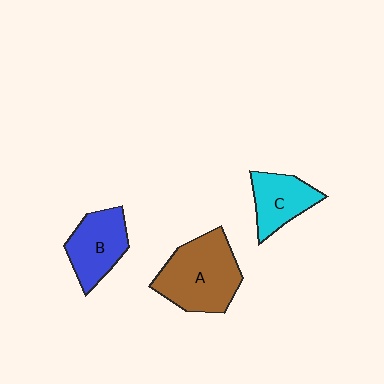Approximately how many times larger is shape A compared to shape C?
Approximately 1.7 times.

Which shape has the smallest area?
Shape C (cyan).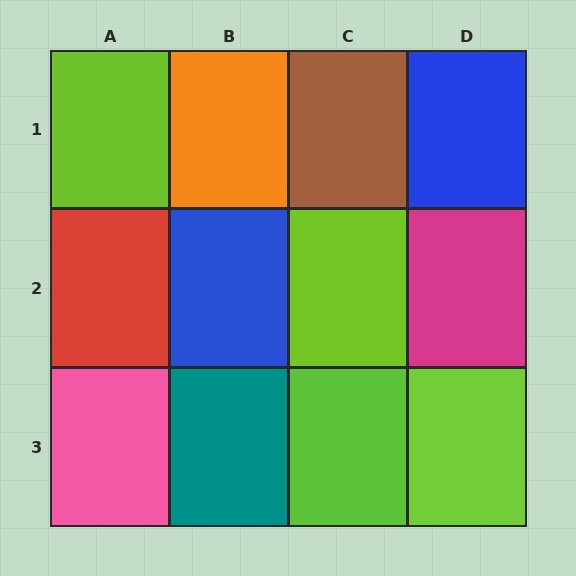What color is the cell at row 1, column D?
Blue.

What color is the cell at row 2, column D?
Magenta.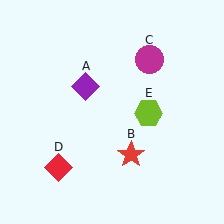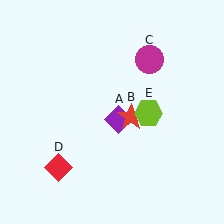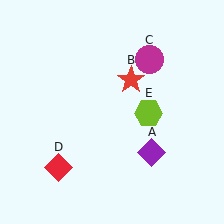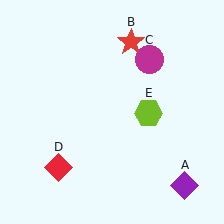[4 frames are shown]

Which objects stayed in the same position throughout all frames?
Magenta circle (object C) and red diamond (object D) and lime hexagon (object E) remained stationary.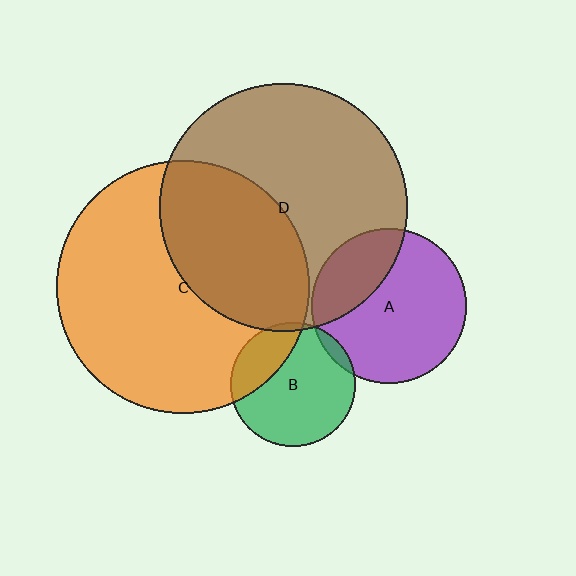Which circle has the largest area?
Circle C (orange).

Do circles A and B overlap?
Yes.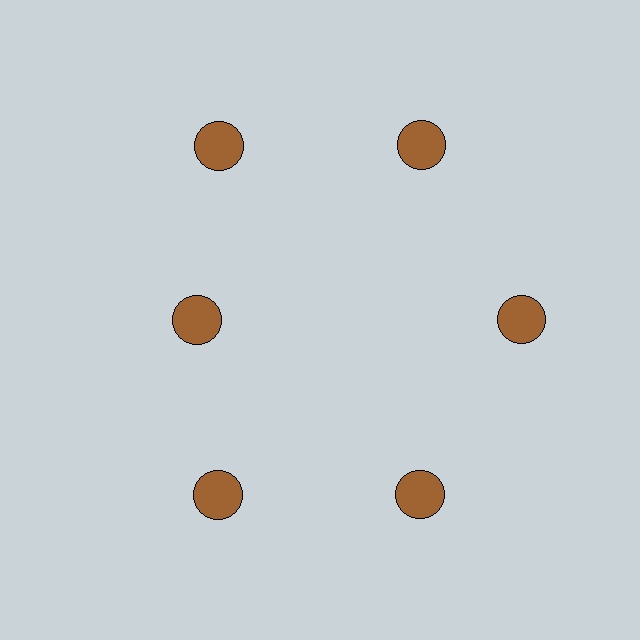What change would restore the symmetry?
The symmetry would be restored by moving it outward, back onto the ring so that all 6 circles sit at equal angles and equal distance from the center.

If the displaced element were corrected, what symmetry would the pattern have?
It would have 6-fold rotational symmetry — the pattern would map onto itself every 60 degrees.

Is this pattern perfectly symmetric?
No. The 6 brown circles are arranged in a ring, but one element near the 9 o'clock position is pulled inward toward the center, breaking the 6-fold rotational symmetry.